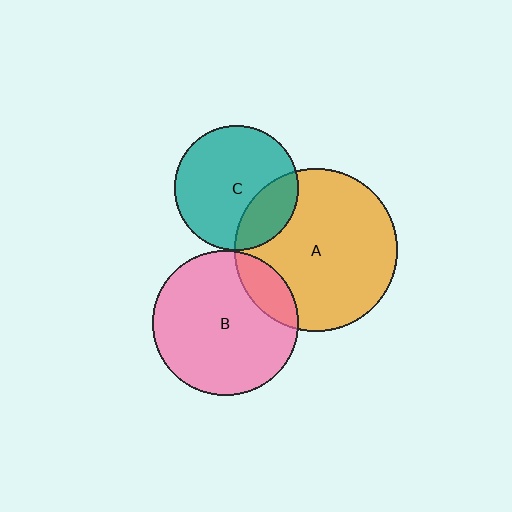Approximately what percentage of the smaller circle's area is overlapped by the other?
Approximately 25%.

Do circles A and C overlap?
Yes.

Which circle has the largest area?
Circle A (orange).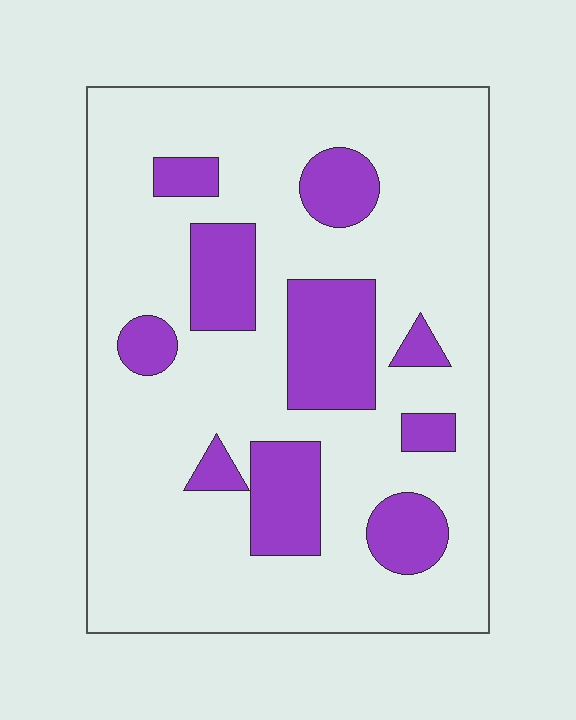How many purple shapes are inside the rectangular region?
10.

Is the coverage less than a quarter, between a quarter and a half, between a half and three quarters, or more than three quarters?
Less than a quarter.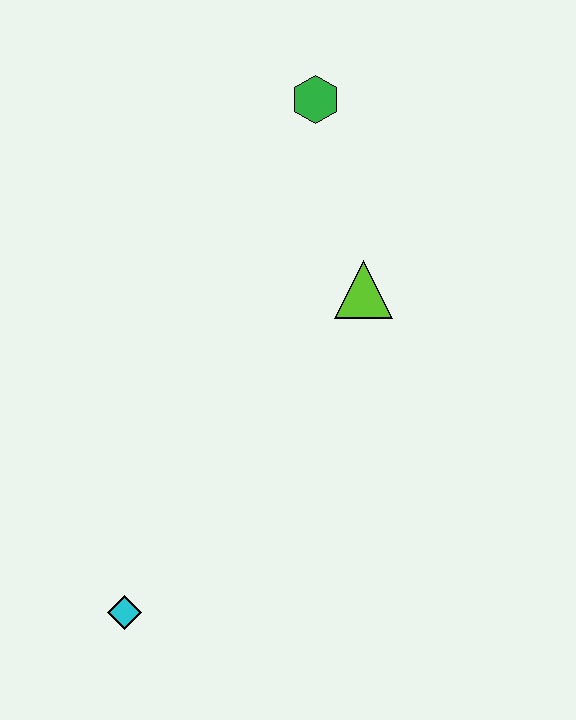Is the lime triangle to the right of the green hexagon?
Yes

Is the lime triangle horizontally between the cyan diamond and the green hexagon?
No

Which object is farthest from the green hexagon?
The cyan diamond is farthest from the green hexagon.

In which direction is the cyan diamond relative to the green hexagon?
The cyan diamond is below the green hexagon.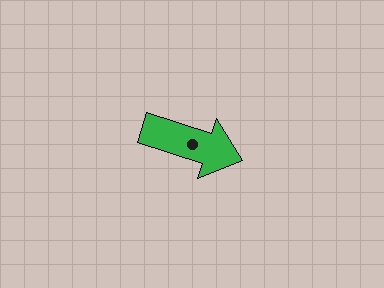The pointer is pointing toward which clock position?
Roughly 4 o'clock.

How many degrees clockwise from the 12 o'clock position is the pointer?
Approximately 108 degrees.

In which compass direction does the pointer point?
East.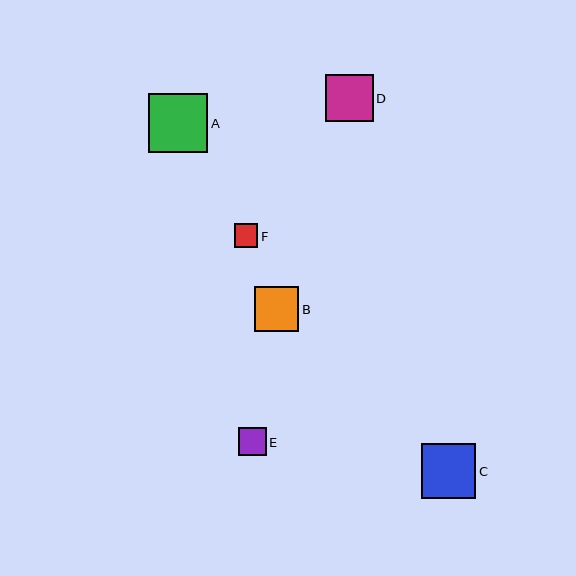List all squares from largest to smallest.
From largest to smallest: A, C, D, B, E, F.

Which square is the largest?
Square A is the largest with a size of approximately 59 pixels.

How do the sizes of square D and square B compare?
Square D and square B are approximately the same size.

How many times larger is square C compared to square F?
Square C is approximately 2.3 times the size of square F.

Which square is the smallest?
Square F is the smallest with a size of approximately 23 pixels.